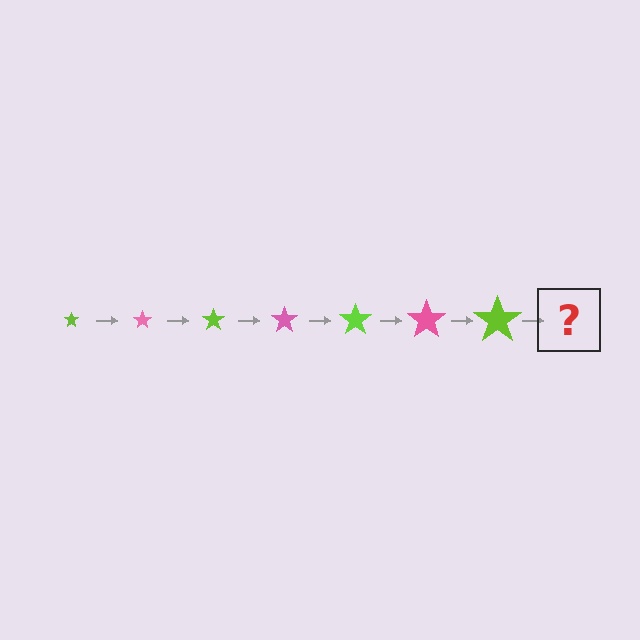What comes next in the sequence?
The next element should be a pink star, larger than the previous one.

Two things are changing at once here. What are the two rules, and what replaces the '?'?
The two rules are that the star grows larger each step and the color cycles through lime and pink. The '?' should be a pink star, larger than the previous one.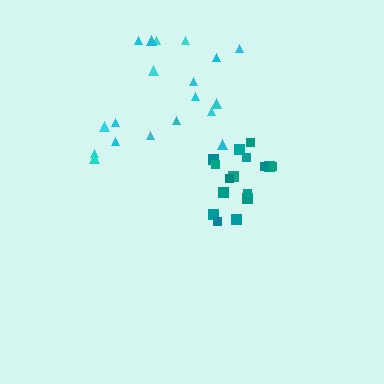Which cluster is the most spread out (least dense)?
Cyan.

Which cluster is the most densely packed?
Teal.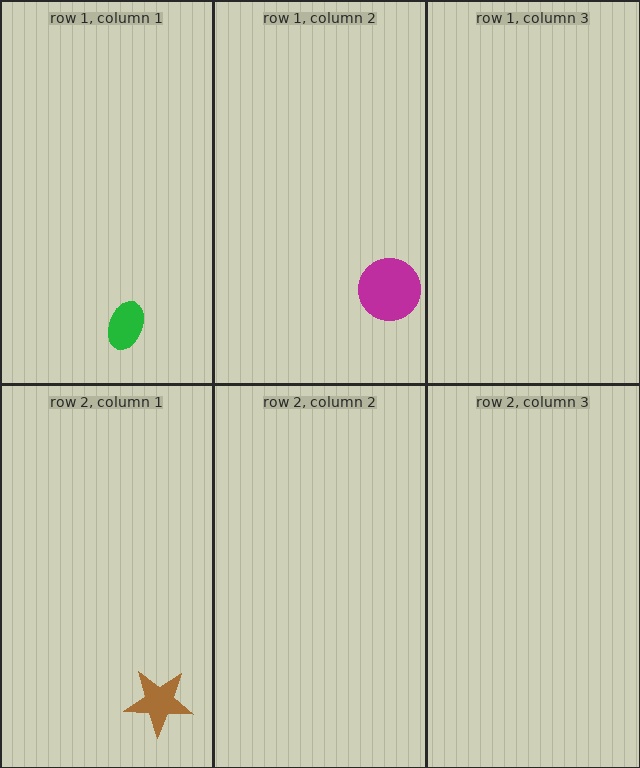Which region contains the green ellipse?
The row 1, column 1 region.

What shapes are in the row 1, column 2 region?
The magenta circle.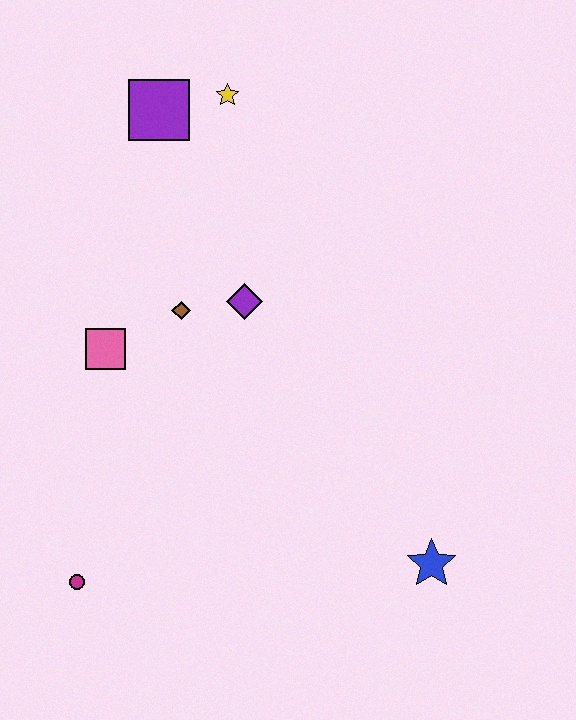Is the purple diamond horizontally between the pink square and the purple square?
No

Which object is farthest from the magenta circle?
The yellow star is farthest from the magenta circle.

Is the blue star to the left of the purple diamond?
No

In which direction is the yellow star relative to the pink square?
The yellow star is above the pink square.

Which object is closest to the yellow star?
The purple square is closest to the yellow star.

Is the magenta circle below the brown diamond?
Yes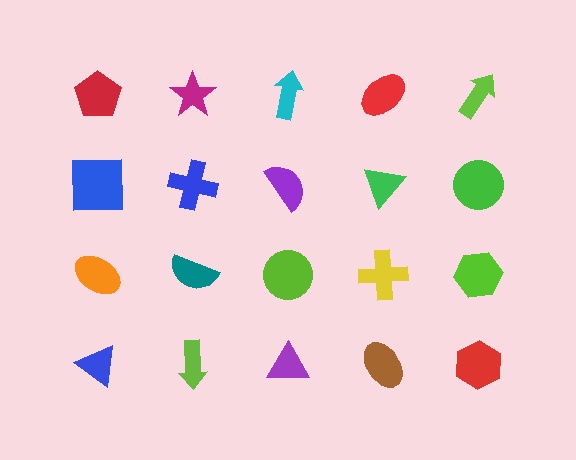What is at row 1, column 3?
A cyan arrow.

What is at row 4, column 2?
A lime arrow.